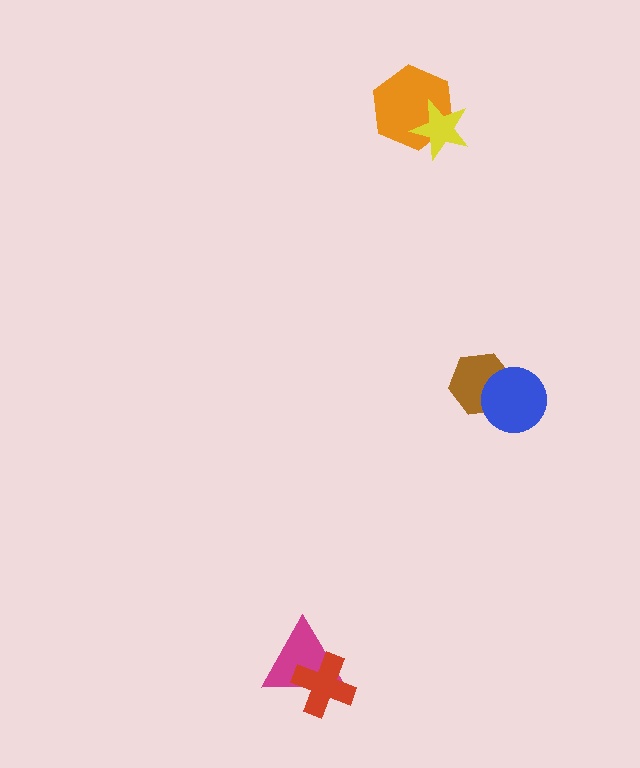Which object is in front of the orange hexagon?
The yellow star is in front of the orange hexagon.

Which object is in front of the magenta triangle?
The red cross is in front of the magenta triangle.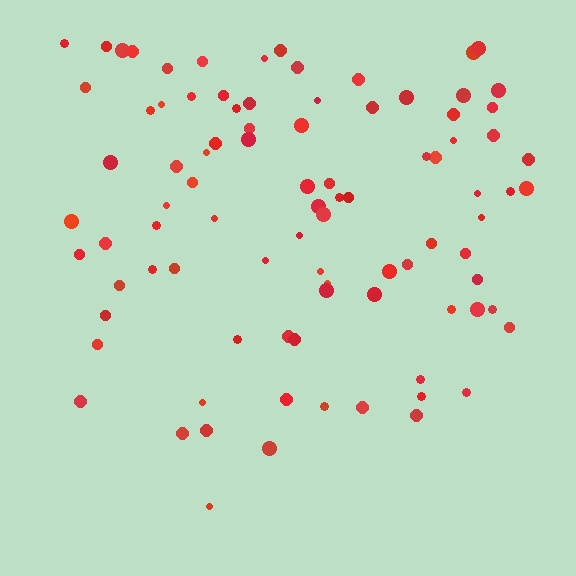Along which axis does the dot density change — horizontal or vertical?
Vertical.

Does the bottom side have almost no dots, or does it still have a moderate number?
Still a moderate number, just noticeably fewer than the top.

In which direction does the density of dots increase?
From bottom to top, with the top side densest.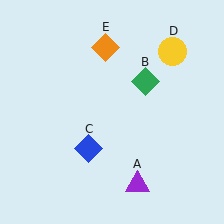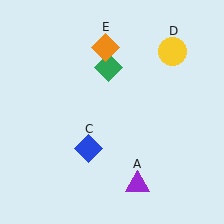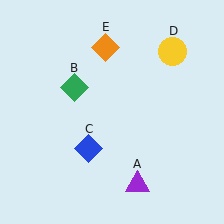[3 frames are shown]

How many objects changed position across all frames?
1 object changed position: green diamond (object B).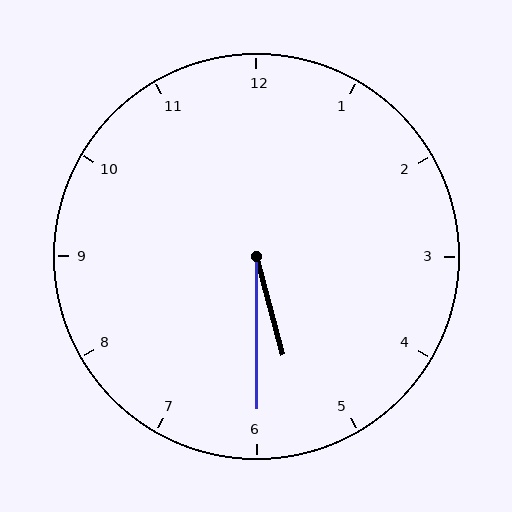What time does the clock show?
5:30.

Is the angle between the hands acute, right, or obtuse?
It is acute.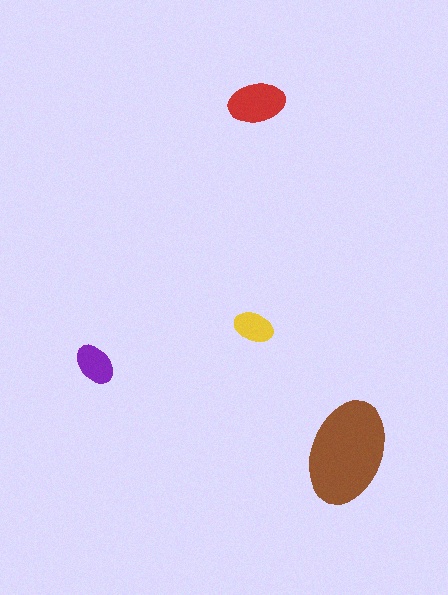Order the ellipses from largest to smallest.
the brown one, the red one, the purple one, the yellow one.